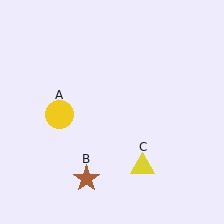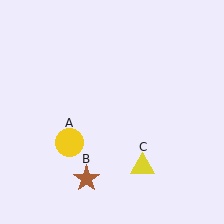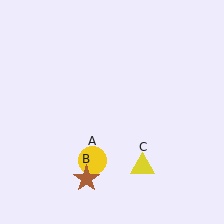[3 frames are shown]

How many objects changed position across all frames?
1 object changed position: yellow circle (object A).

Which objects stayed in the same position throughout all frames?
Brown star (object B) and yellow triangle (object C) remained stationary.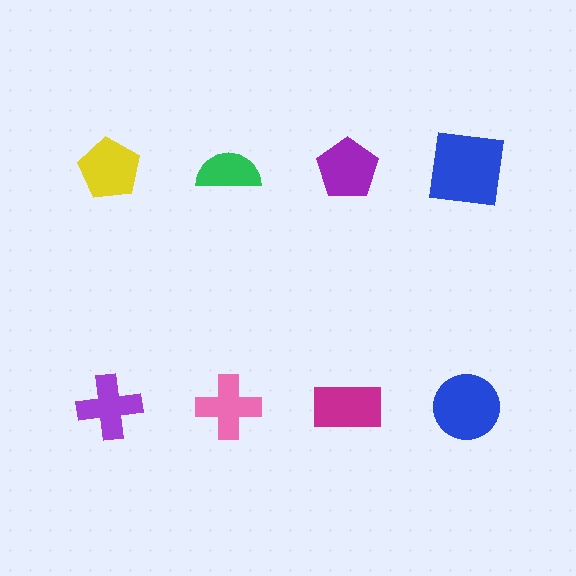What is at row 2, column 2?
A pink cross.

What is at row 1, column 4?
A blue square.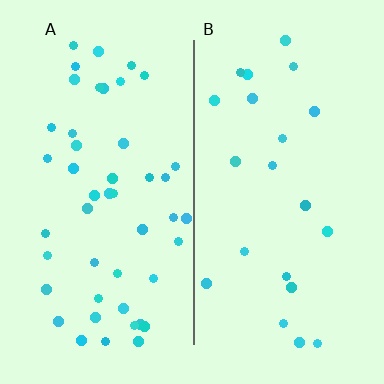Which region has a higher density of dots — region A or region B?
A (the left).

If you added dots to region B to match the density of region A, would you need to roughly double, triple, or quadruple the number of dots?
Approximately double.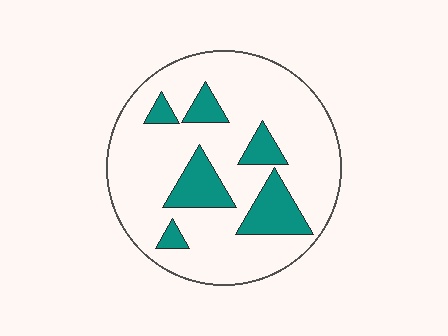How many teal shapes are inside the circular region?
6.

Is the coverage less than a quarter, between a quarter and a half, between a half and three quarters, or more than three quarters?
Less than a quarter.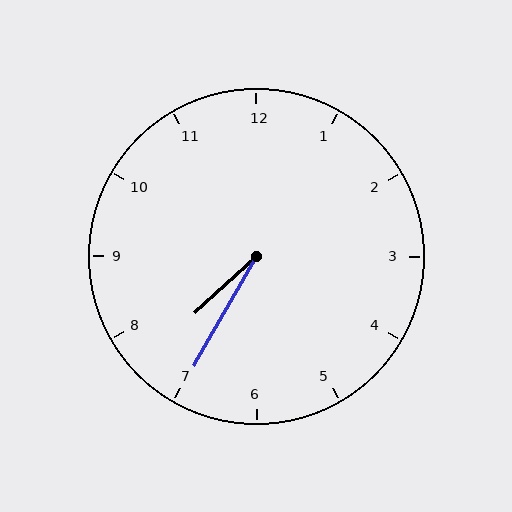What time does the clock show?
7:35.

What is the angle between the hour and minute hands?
Approximately 18 degrees.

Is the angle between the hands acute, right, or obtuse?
It is acute.